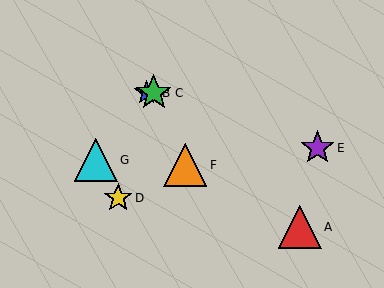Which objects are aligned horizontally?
Objects B, C are aligned horizontally.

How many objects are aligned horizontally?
2 objects (B, C) are aligned horizontally.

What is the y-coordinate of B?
Object B is at y≈93.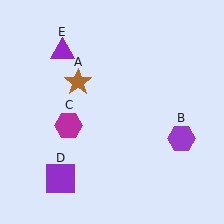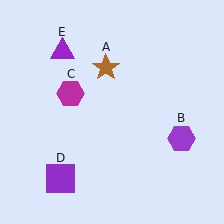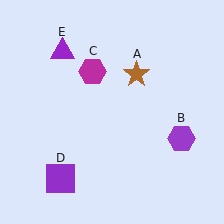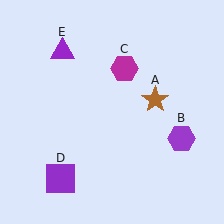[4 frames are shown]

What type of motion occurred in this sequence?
The brown star (object A), magenta hexagon (object C) rotated clockwise around the center of the scene.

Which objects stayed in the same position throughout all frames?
Purple hexagon (object B) and purple square (object D) and purple triangle (object E) remained stationary.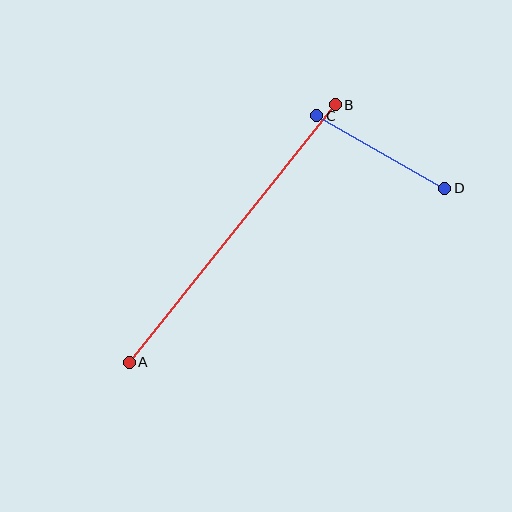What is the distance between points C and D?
The distance is approximately 147 pixels.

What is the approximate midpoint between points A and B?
The midpoint is at approximately (232, 234) pixels.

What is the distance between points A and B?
The distance is approximately 330 pixels.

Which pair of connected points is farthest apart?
Points A and B are farthest apart.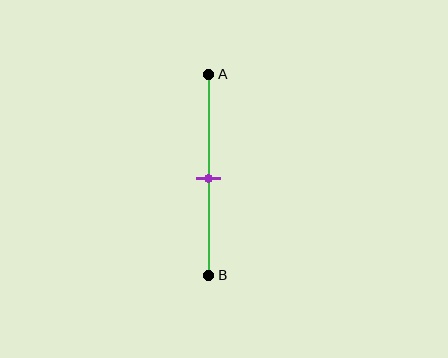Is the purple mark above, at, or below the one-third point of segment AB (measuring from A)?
The purple mark is below the one-third point of segment AB.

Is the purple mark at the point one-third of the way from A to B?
No, the mark is at about 50% from A, not at the 33% one-third point.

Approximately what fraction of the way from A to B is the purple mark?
The purple mark is approximately 50% of the way from A to B.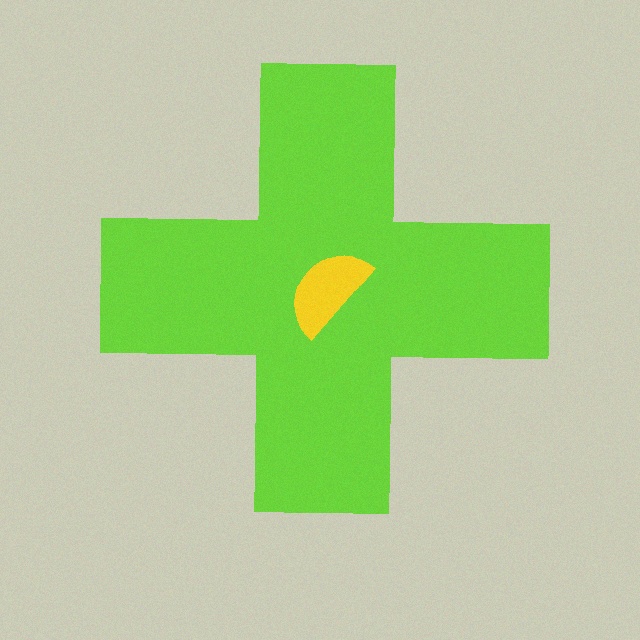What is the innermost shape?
The yellow semicircle.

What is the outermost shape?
The lime cross.